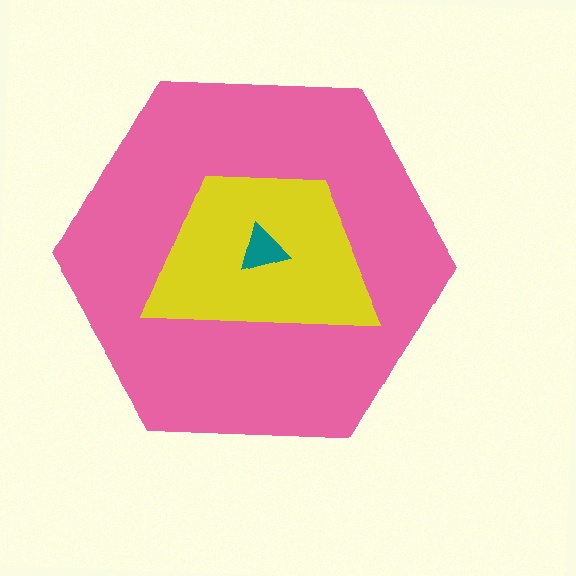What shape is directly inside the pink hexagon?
The yellow trapezoid.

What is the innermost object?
The teal triangle.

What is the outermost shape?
The pink hexagon.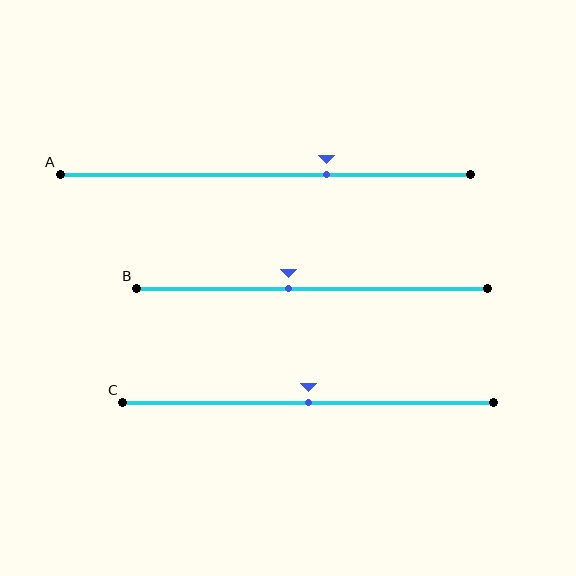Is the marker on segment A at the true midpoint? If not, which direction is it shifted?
No, the marker on segment A is shifted to the right by about 15% of the segment length.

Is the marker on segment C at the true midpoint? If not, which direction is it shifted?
Yes, the marker on segment C is at the true midpoint.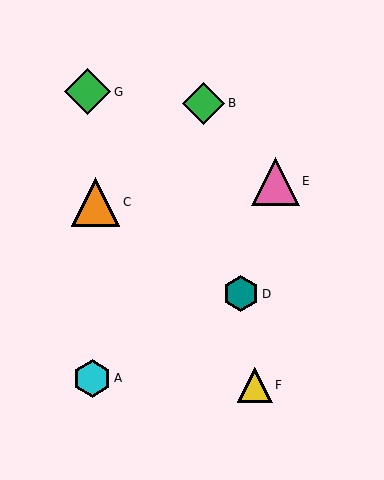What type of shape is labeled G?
Shape G is a green diamond.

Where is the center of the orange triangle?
The center of the orange triangle is at (95, 202).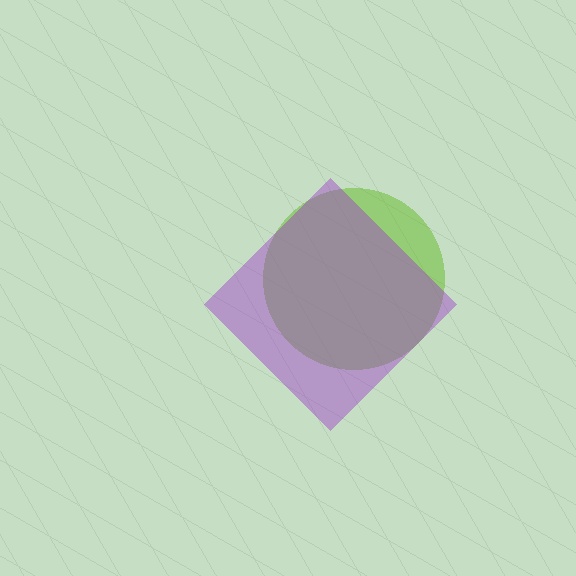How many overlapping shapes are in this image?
There are 2 overlapping shapes in the image.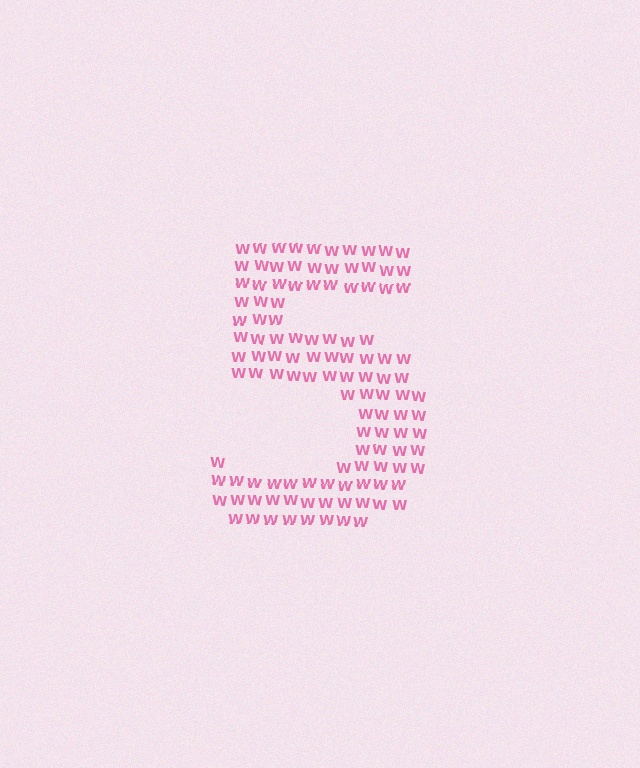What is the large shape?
The large shape is the digit 5.